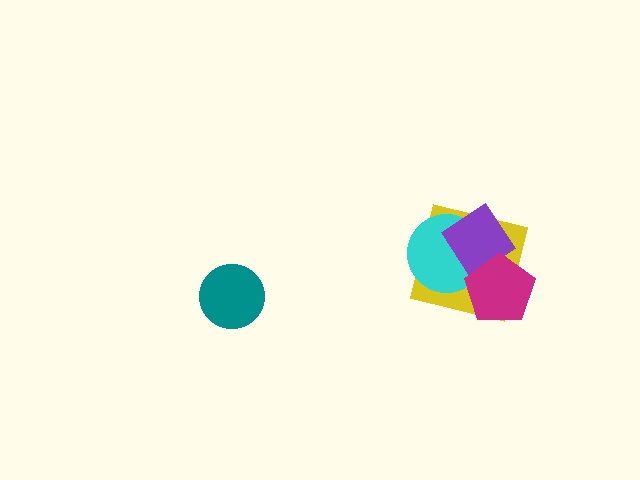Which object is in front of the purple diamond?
The magenta pentagon is in front of the purple diamond.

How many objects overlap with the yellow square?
3 objects overlap with the yellow square.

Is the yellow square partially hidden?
Yes, it is partially covered by another shape.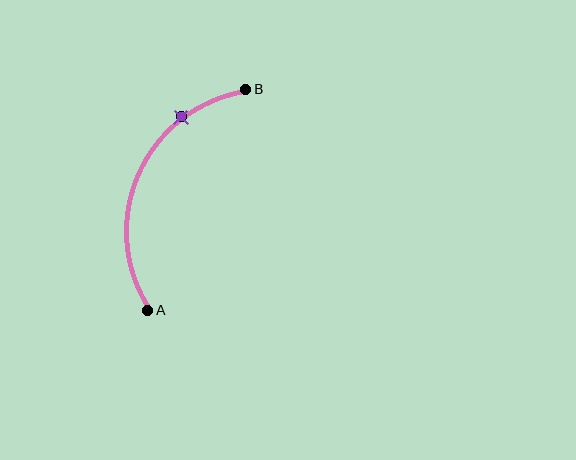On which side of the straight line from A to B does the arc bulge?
The arc bulges to the left of the straight line connecting A and B.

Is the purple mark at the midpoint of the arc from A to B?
No. The purple mark lies on the arc but is closer to endpoint B. The arc midpoint would be at the point on the curve equidistant along the arc from both A and B.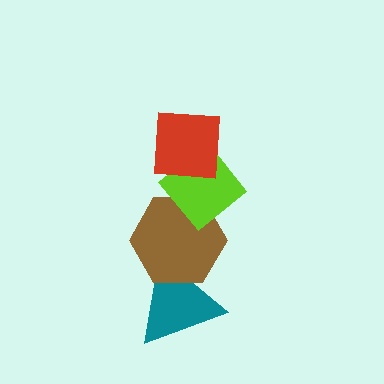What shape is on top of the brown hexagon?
The lime diamond is on top of the brown hexagon.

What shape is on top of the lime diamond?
The red square is on top of the lime diamond.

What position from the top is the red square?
The red square is 1st from the top.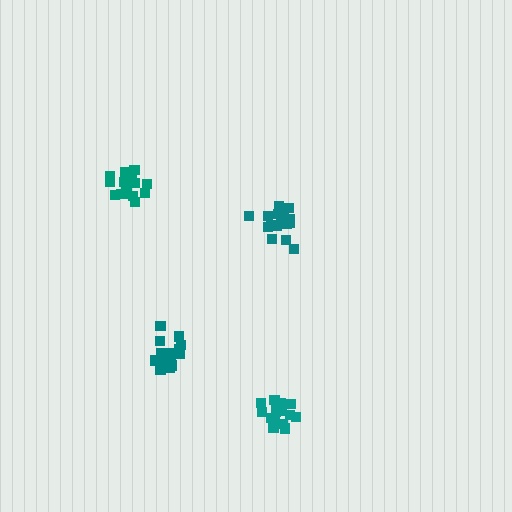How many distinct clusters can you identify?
There are 4 distinct clusters.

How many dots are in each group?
Group 1: 16 dots, Group 2: 16 dots, Group 3: 15 dots, Group 4: 17 dots (64 total).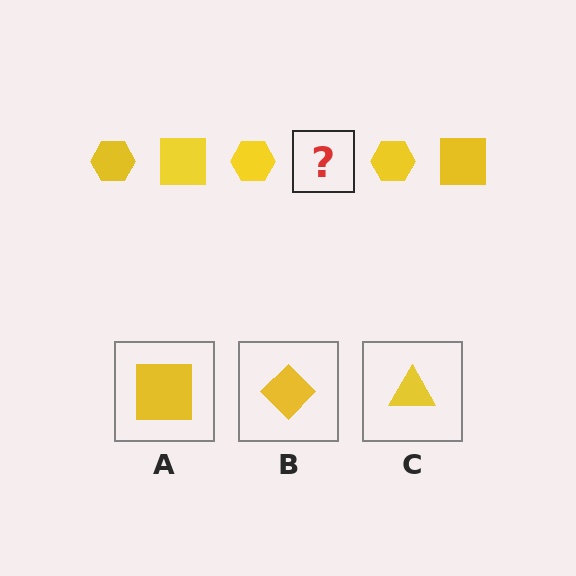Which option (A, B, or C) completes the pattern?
A.